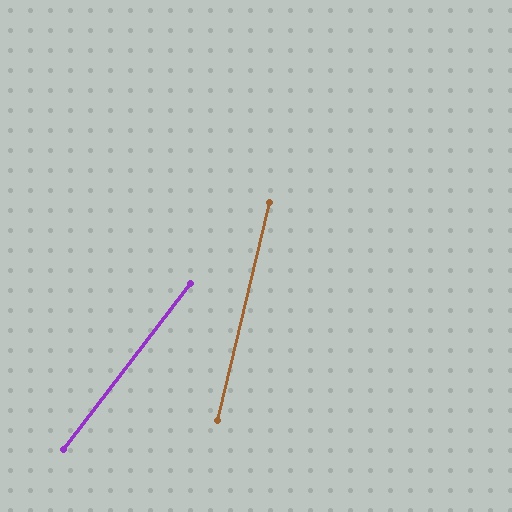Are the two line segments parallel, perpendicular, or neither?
Neither parallel nor perpendicular — they differ by about 24°.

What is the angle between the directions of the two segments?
Approximately 24 degrees.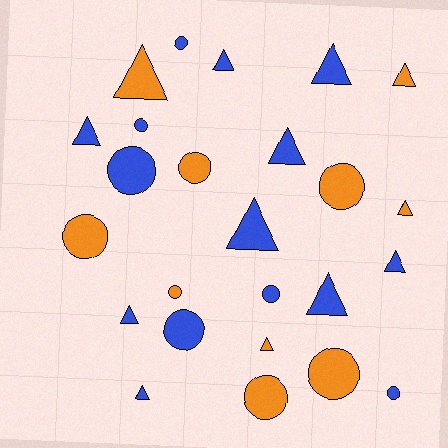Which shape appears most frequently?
Triangle, with 13 objects.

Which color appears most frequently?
Blue, with 15 objects.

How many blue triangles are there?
There are 9 blue triangles.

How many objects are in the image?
There are 25 objects.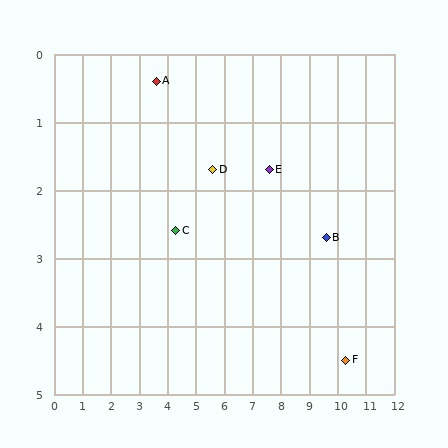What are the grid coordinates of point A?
Point A is at approximately (3.6, 0.4).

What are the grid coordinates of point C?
Point C is at approximately (4.3, 2.6).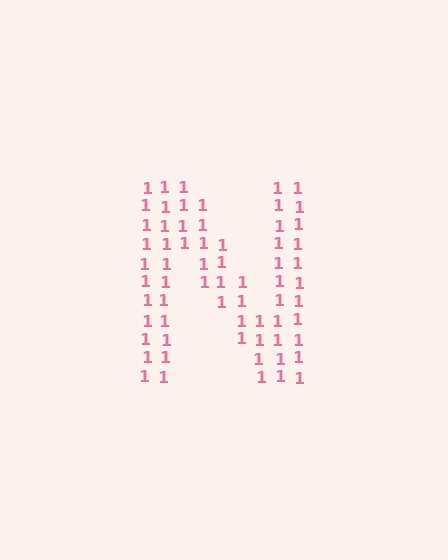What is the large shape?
The large shape is the letter N.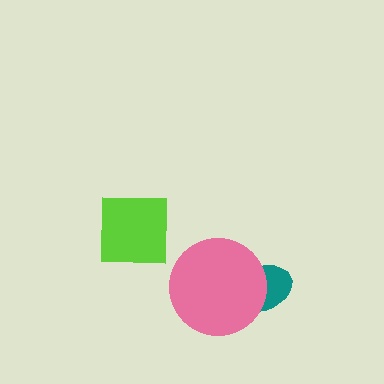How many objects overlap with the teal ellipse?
1 object overlaps with the teal ellipse.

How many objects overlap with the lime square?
0 objects overlap with the lime square.